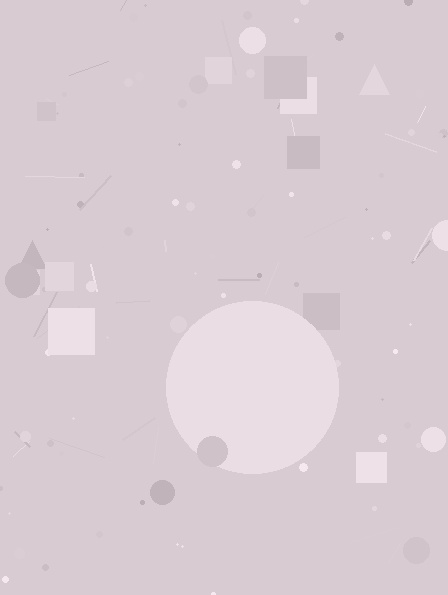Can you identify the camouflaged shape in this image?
The camouflaged shape is a circle.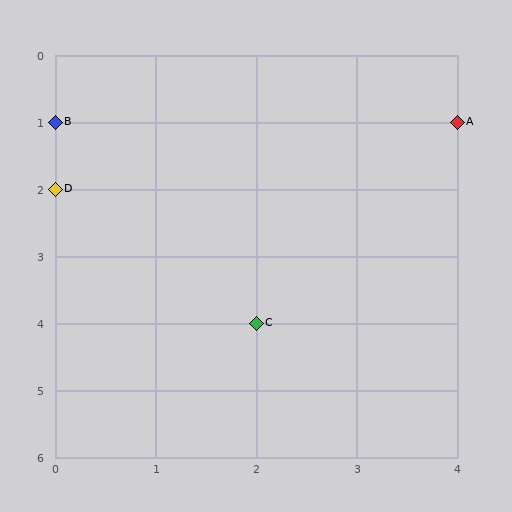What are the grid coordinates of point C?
Point C is at grid coordinates (2, 4).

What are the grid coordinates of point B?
Point B is at grid coordinates (0, 1).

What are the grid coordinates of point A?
Point A is at grid coordinates (4, 1).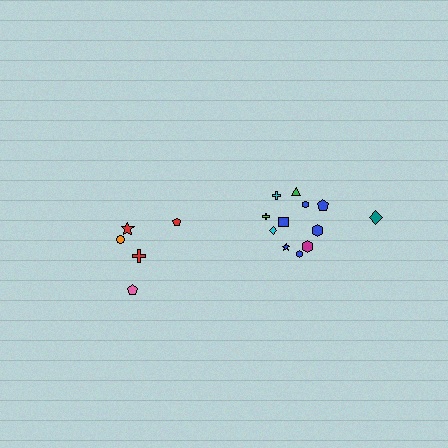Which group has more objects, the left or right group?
The right group.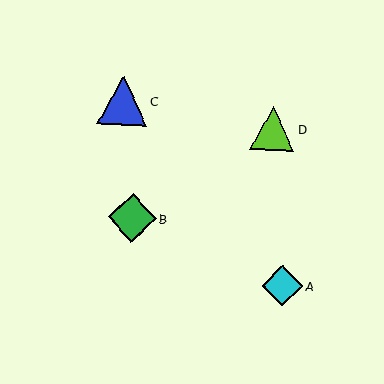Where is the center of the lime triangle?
The center of the lime triangle is at (273, 129).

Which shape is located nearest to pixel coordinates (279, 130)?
The lime triangle (labeled D) at (273, 129) is nearest to that location.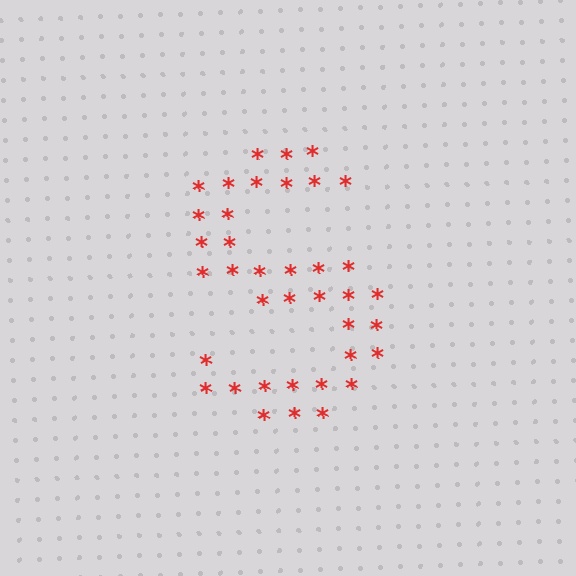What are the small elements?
The small elements are asterisks.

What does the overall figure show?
The overall figure shows the letter S.